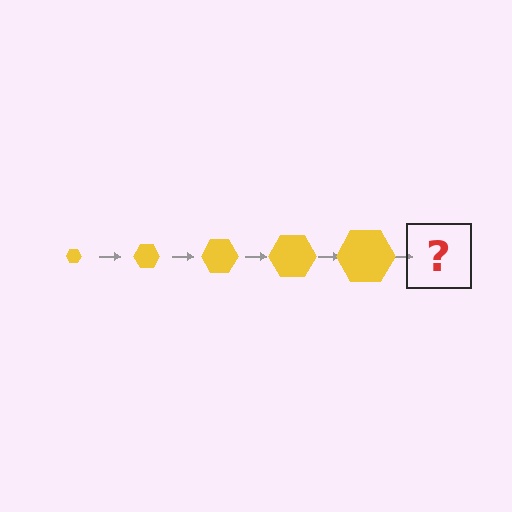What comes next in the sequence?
The next element should be a yellow hexagon, larger than the previous one.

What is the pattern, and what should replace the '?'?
The pattern is that the hexagon gets progressively larger each step. The '?' should be a yellow hexagon, larger than the previous one.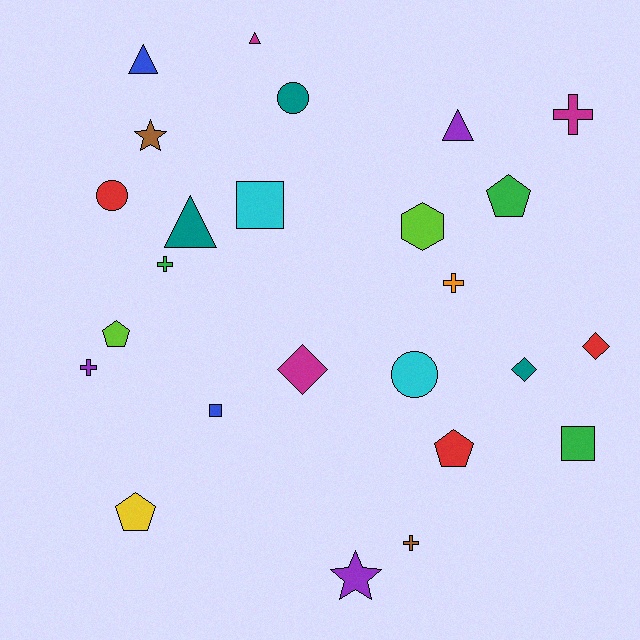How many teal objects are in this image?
There are 3 teal objects.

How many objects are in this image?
There are 25 objects.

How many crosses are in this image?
There are 5 crosses.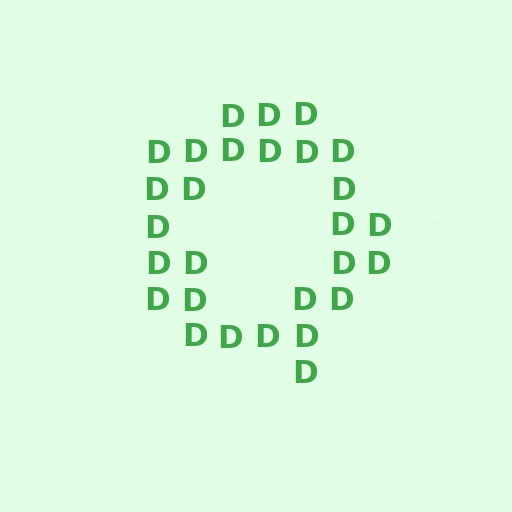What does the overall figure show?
The overall figure shows the letter Q.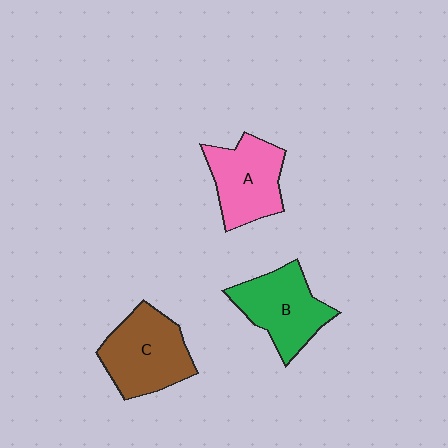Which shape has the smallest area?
Shape A (pink).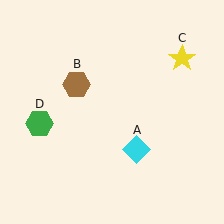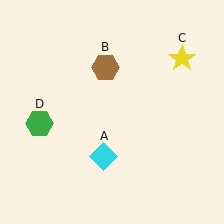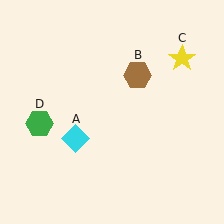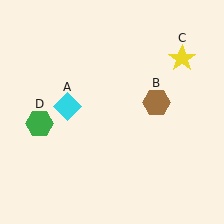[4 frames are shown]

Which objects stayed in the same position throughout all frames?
Yellow star (object C) and green hexagon (object D) remained stationary.